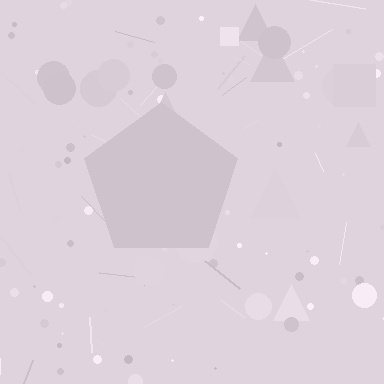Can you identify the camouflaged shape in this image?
The camouflaged shape is a pentagon.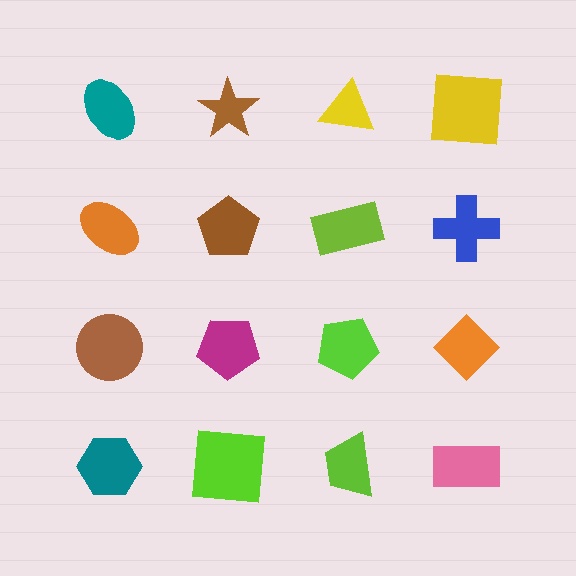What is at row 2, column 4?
A blue cross.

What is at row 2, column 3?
A lime rectangle.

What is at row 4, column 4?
A pink rectangle.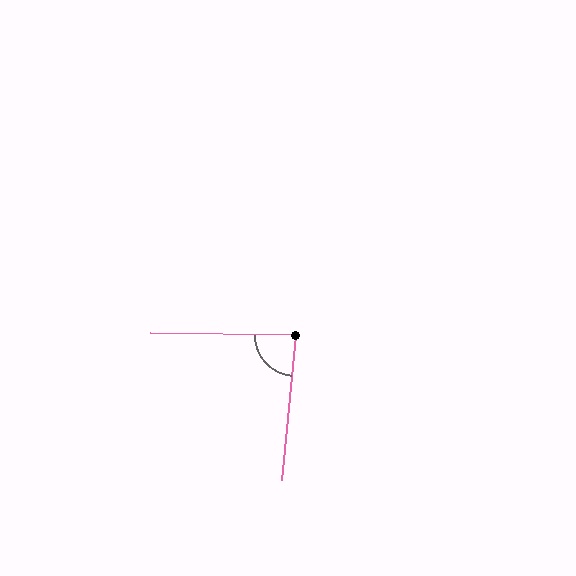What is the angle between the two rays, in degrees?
Approximately 85 degrees.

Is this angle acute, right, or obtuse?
It is approximately a right angle.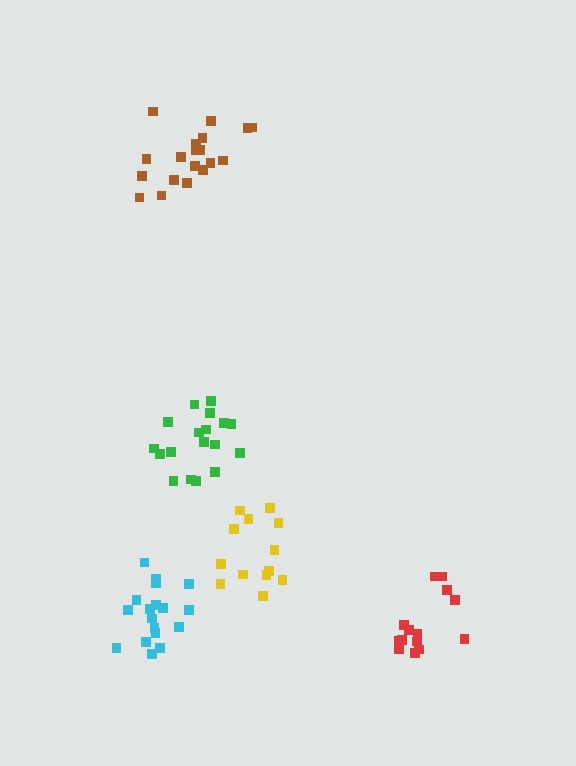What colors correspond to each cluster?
The clusters are colored: green, yellow, cyan, brown, red.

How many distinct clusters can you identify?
There are 5 distinct clusters.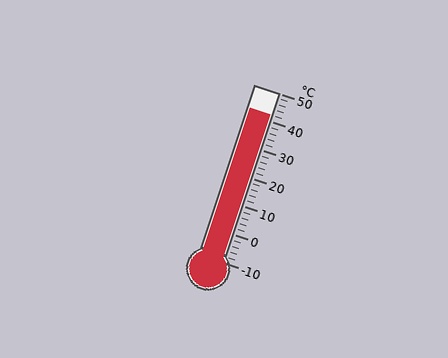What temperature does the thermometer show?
The thermometer shows approximately 42°C.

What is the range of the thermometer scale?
The thermometer scale ranges from -10°C to 50°C.